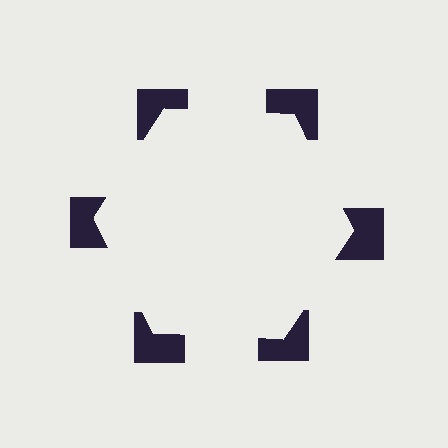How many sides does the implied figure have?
6 sides.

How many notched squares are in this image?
There are 6 — one at each vertex of the illusory hexagon.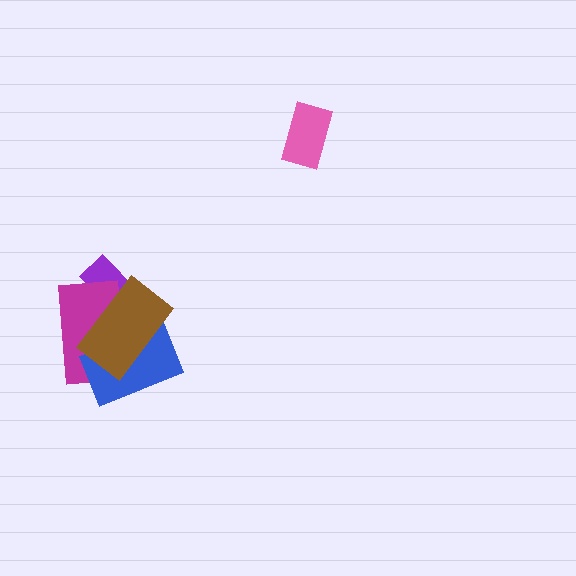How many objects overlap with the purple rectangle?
2 objects overlap with the purple rectangle.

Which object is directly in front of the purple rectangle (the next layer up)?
The magenta rectangle is directly in front of the purple rectangle.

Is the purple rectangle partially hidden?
Yes, it is partially covered by another shape.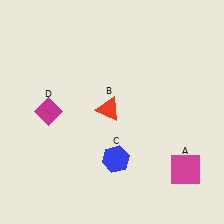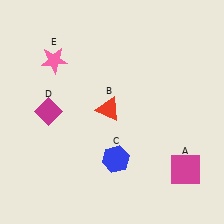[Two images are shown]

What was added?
A pink star (E) was added in Image 2.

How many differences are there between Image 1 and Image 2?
There is 1 difference between the two images.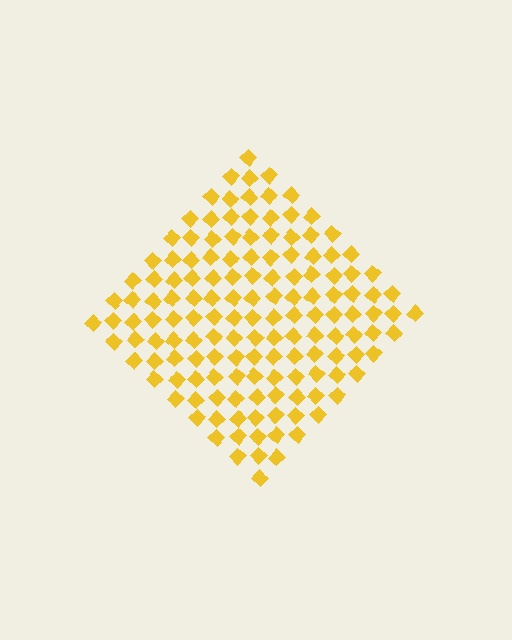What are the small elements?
The small elements are diamonds.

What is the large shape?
The large shape is a diamond.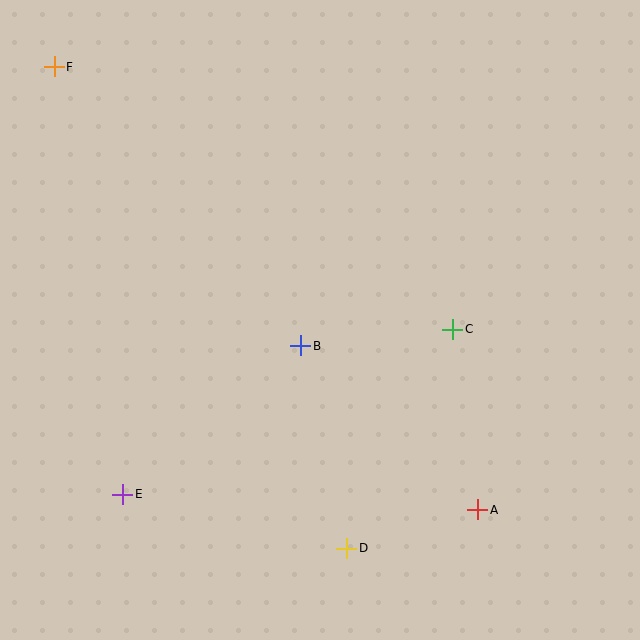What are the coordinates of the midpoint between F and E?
The midpoint between F and E is at (89, 281).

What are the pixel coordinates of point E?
Point E is at (123, 494).